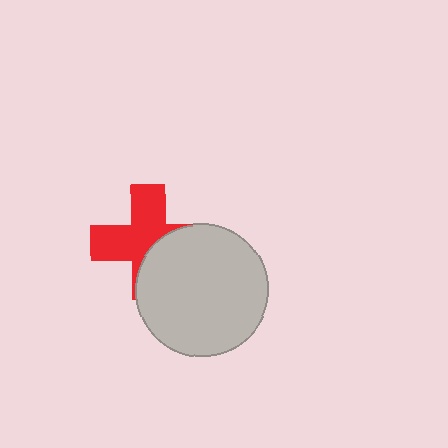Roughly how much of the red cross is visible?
About half of it is visible (roughly 58%).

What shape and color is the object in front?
The object in front is a light gray circle.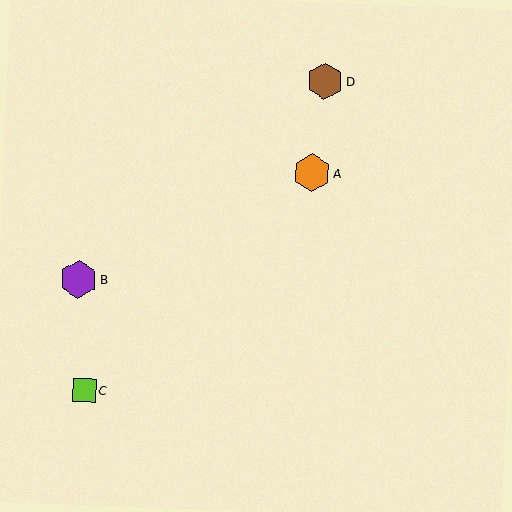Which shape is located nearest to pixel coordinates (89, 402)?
The lime square (labeled C) at (85, 390) is nearest to that location.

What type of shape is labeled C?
Shape C is a lime square.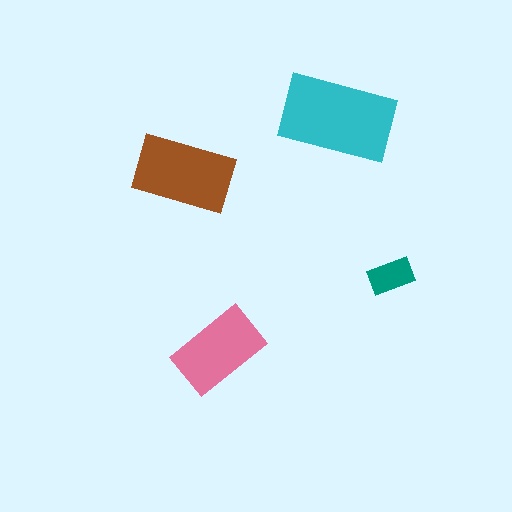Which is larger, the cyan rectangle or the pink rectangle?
The cyan one.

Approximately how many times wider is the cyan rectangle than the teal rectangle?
About 2.5 times wider.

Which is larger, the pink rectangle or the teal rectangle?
The pink one.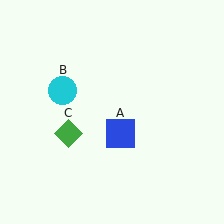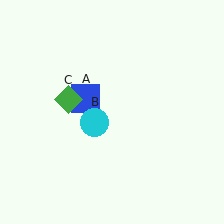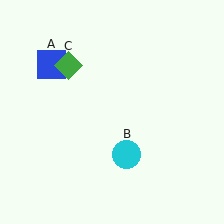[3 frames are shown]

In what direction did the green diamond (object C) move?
The green diamond (object C) moved up.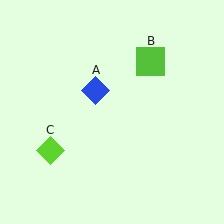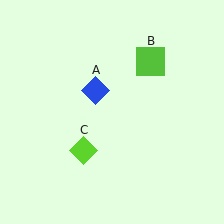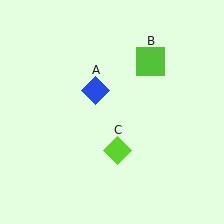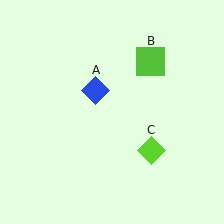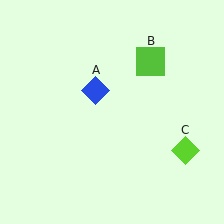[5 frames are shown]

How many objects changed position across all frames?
1 object changed position: lime diamond (object C).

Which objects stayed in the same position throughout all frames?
Blue diamond (object A) and lime square (object B) remained stationary.